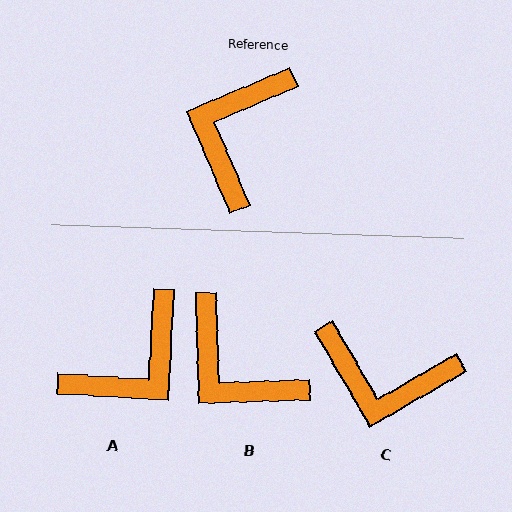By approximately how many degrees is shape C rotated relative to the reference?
Approximately 97 degrees counter-clockwise.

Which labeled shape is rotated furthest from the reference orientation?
A, about 154 degrees away.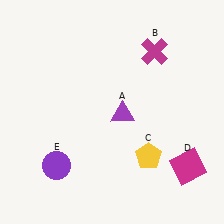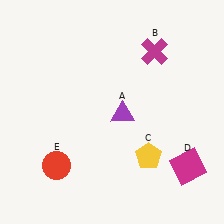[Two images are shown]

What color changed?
The circle (E) changed from purple in Image 1 to red in Image 2.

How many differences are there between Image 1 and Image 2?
There is 1 difference between the two images.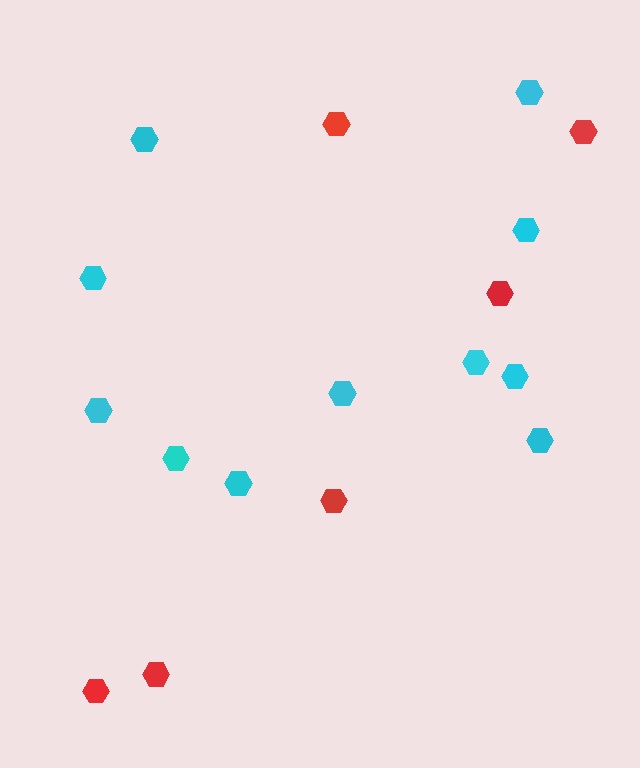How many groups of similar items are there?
There are 2 groups: one group of red hexagons (6) and one group of cyan hexagons (11).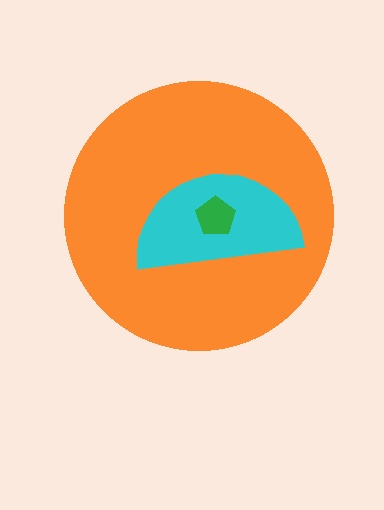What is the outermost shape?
The orange circle.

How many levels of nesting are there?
3.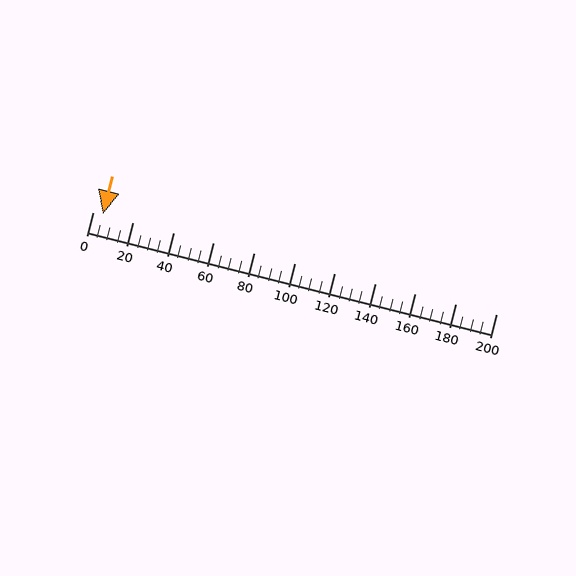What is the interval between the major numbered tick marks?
The major tick marks are spaced 20 units apart.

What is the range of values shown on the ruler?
The ruler shows values from 0 to 200.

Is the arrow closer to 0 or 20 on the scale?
The arrow is closer to 0.